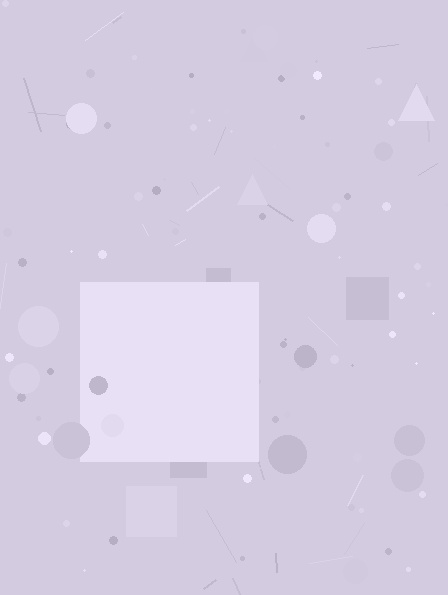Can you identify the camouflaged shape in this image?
The camouflaged shape is a square.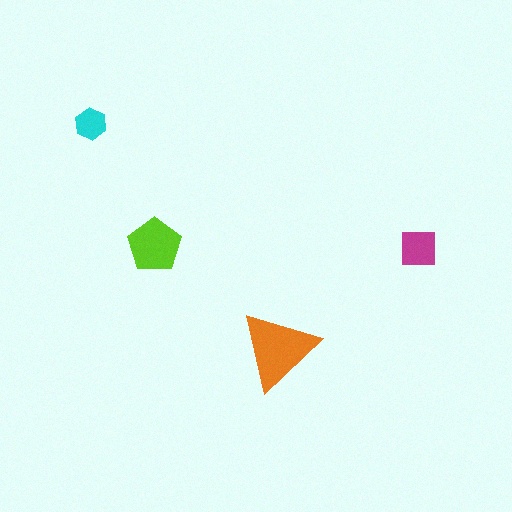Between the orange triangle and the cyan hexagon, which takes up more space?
The orange triangle.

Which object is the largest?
The orange triangle.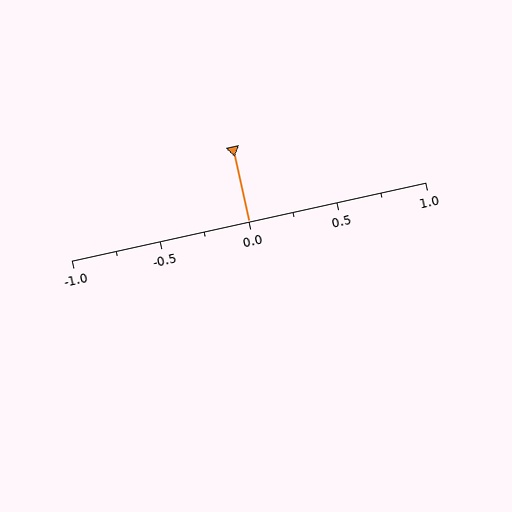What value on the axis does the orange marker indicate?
The marker indicates approximately 0.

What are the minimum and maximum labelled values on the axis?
The axis runs from -1.0 to 1.0.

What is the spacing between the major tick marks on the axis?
The major ticks are spaced 0.5 apart.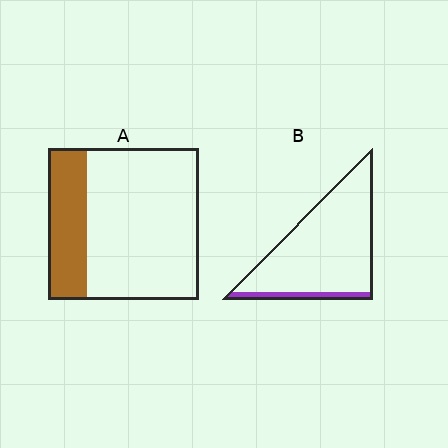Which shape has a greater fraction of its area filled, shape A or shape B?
Shape A.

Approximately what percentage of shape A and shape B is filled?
A is approximately 25% and B is approximately 10%.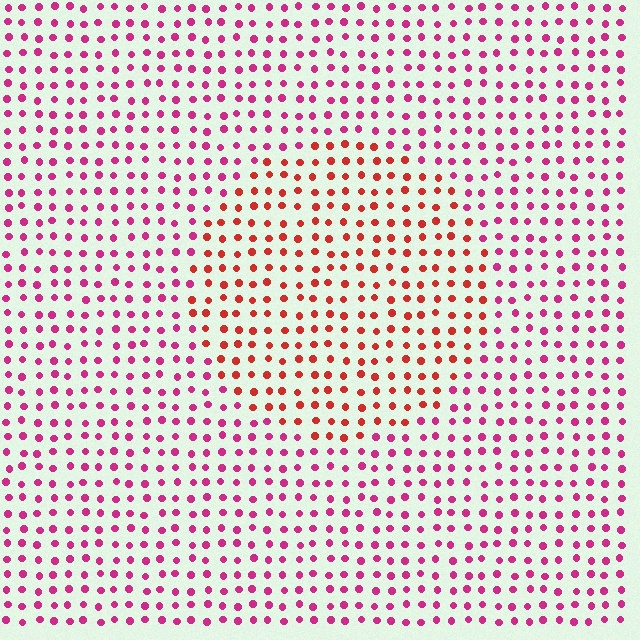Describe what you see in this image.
The image is filled with small magenta elements in a uniform arrangement. A circle-shaped region is visible where the elements are tinted to a slightly different hue, forming a subtle color boundary.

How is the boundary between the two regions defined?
The boundary is defined purely by a slight shift in hue (about 36 degrees). Spacing, size, and orientation are identical on both sides.